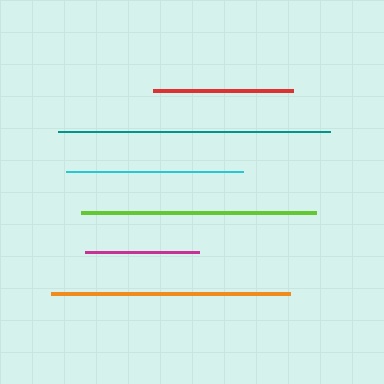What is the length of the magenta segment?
The magenta segment is approximately 114 pixels long.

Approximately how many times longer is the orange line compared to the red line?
The orange line is approximately 1.7 times the length of the red line.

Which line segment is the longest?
The teal line is the longest at approximately 272 pixels.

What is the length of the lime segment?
The lime segment is approximately 235 pixels long.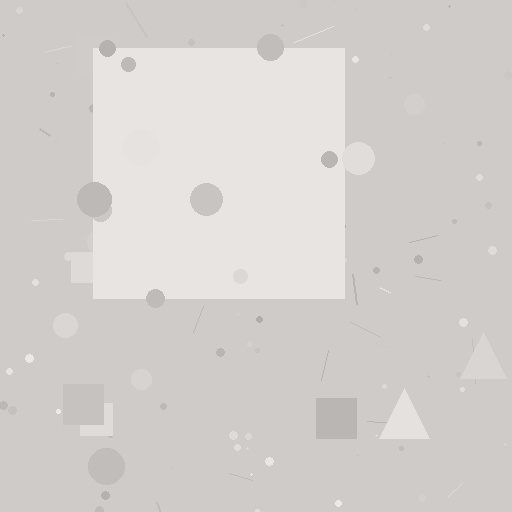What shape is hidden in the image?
A square is hidden in the image.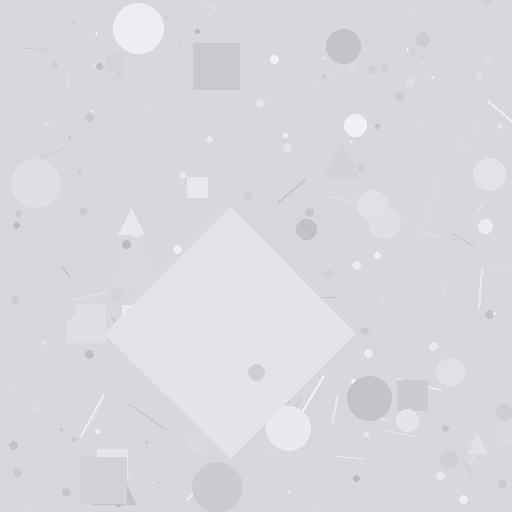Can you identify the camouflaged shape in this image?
The camouflaged shape is a diamond.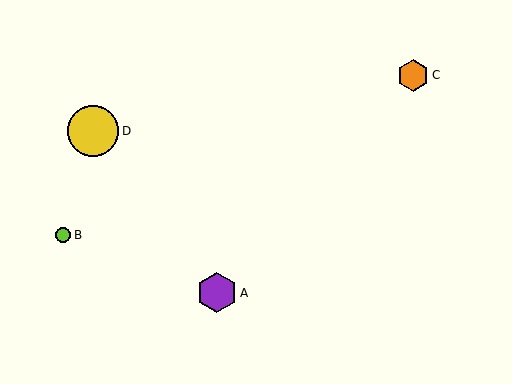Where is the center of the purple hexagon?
The center of the purple hexagon is at (217, 293).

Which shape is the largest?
The yellow circle (labeled D) is the largest.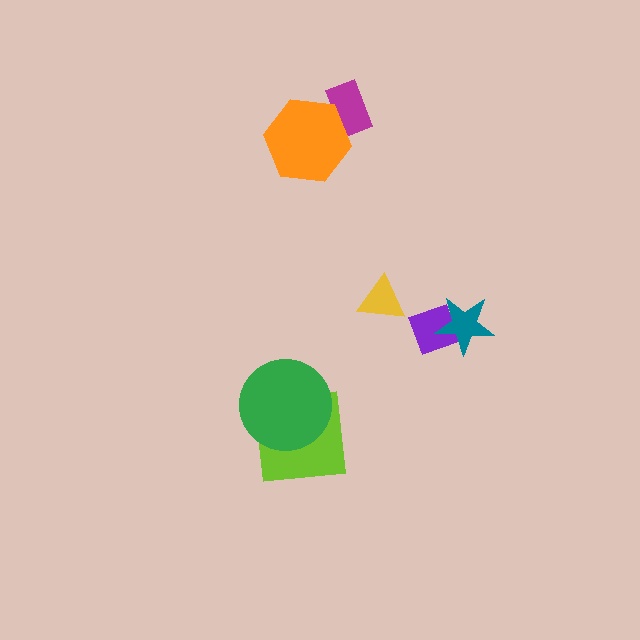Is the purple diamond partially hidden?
Yes, it is partially covered by another shape.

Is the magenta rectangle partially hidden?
Yes, it is partially covered by another shape.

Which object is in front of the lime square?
The green circle is in front of the lime square.